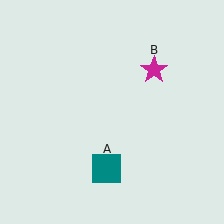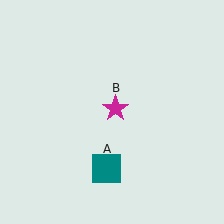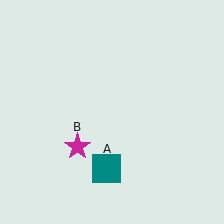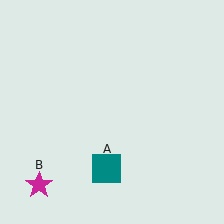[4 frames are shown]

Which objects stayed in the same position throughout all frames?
Teal square (object A) remained stationary.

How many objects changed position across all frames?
1 object changed position: magenta star (object B).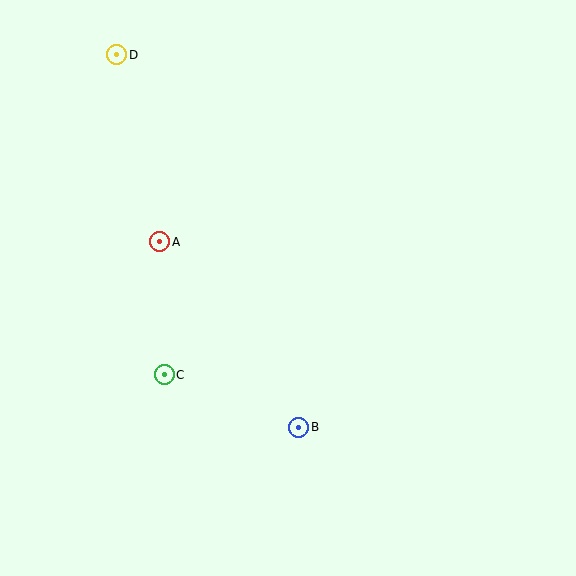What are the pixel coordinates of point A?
Point A is at (160, 242).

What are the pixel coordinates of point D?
Point D is at (117, 55).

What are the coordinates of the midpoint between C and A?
The midpoint between C and A is at (162, 308).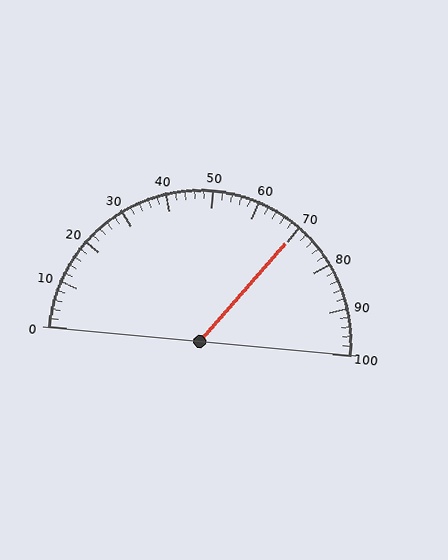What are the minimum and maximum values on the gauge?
The gauge ranges from 0 to 100.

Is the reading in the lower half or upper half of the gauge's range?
The reading is in the upper half of the range (0 to 100).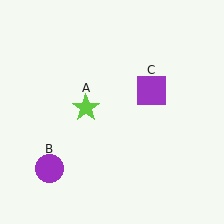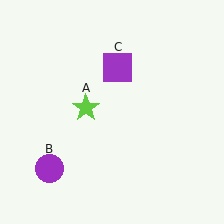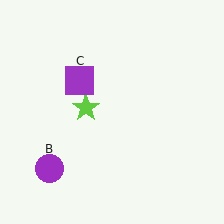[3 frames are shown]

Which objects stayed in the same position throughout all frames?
Lime star (object A) and purple circle (object B) remained stationary.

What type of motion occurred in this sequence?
The purple square (object C) rotated counterclockwise around the center of the scene.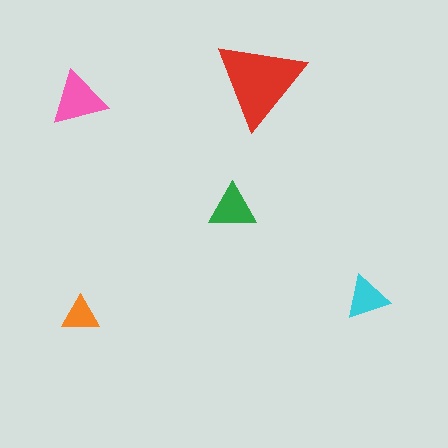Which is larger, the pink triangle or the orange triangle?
The pink one.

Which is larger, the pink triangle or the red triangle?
The red one.